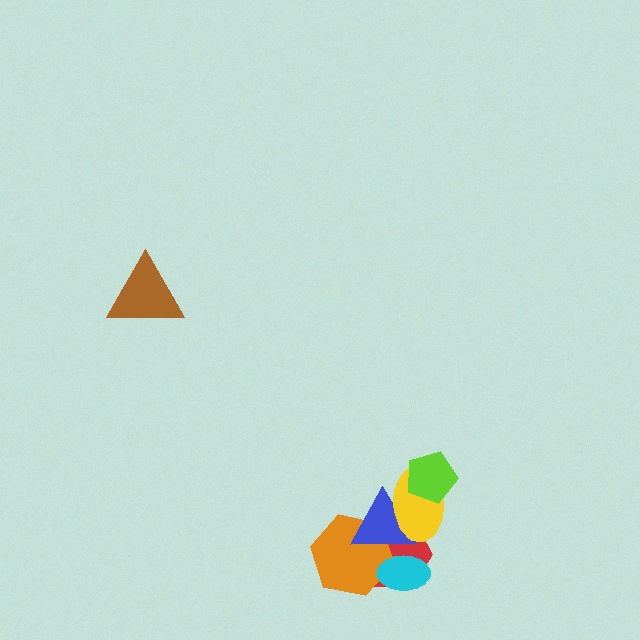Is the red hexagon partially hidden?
Yes, it is partially covered by another shape.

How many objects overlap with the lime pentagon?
1 object overlaps with the lime pentagon.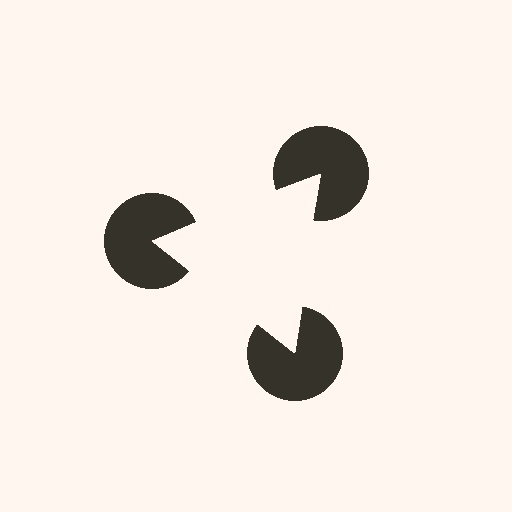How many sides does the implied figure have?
3 sides.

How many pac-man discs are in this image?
There are 3 — one at each vertex of the illusory triangle.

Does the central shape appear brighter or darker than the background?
It typically appears slightly brighter than the background, even though no actual brightness change is drawn.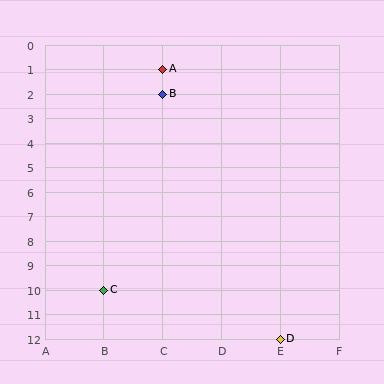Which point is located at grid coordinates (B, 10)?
Point C is at (B, 10).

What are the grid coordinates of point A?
Point A is at grid coordinates (C, 1).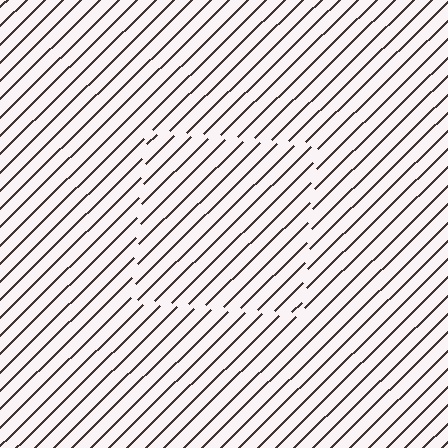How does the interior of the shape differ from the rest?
The interior of the shape contains the same grating, shifted by half a period — the contour is defined by the phase discontinuity where line-ends from the inner and outer gratings abut.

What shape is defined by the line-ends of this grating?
An illusory square. The interior of the shape contains the same grating, shifted by half a period — the contour is defined by the phase discontinuity where line-ends from the inner and outer gratings abut.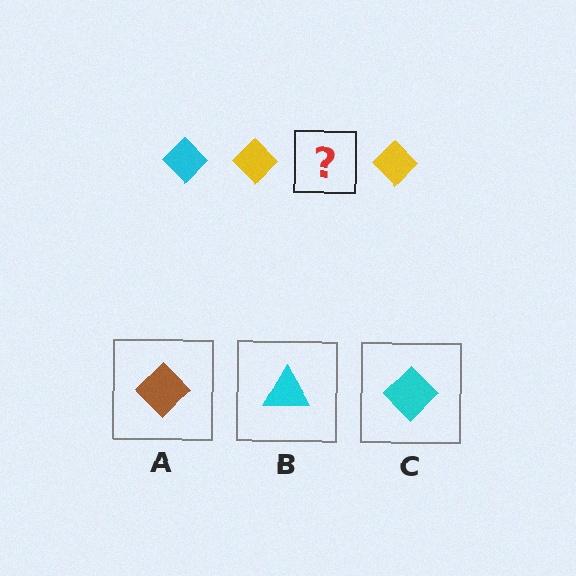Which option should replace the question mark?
Option C.